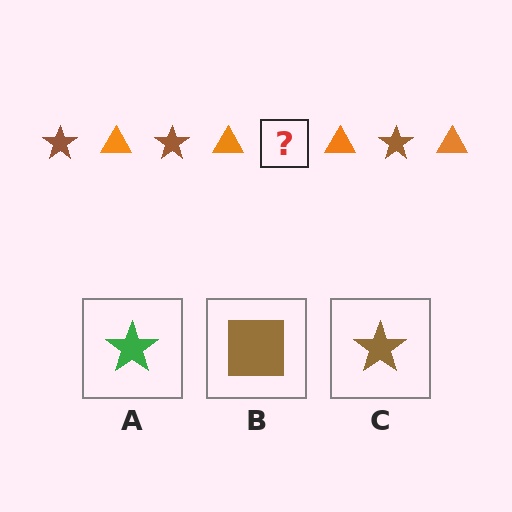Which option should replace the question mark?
Option C.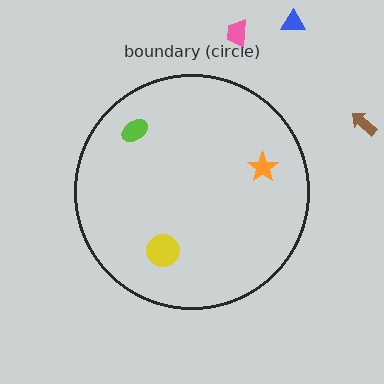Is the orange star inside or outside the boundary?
Inside.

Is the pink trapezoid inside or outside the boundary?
Outside.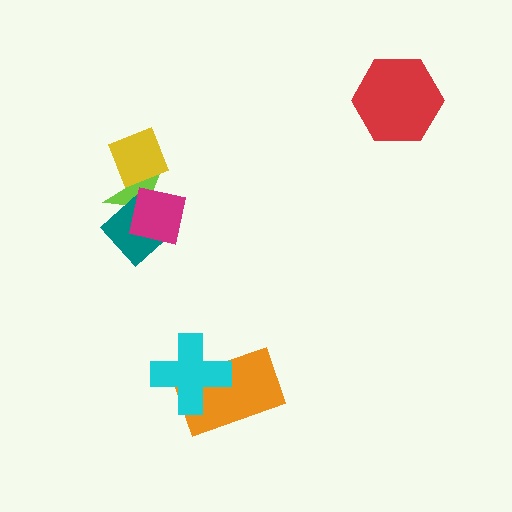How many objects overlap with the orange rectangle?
1 object overlaps with the orange rectangle.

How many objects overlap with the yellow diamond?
1 object overlaps with the yellow diamond.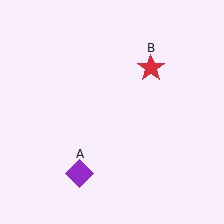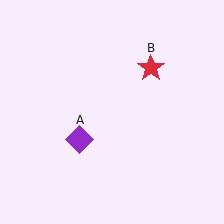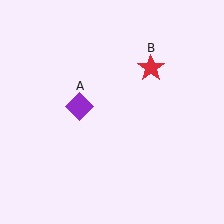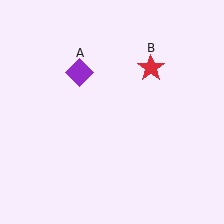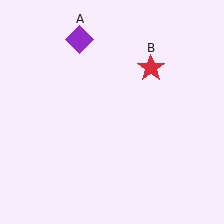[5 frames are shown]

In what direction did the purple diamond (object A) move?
The purple diamond (object A) moved up.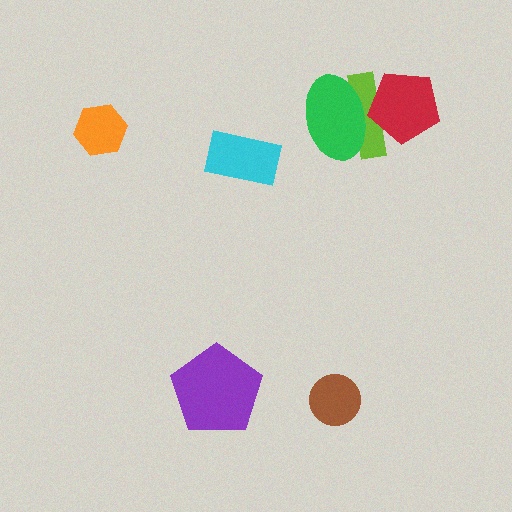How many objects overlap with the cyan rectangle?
0 objects overlap with the cyan rectangle.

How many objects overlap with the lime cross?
2 objects overlap with the lime cross.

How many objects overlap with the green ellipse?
2 objects overlap with the green ellipse.